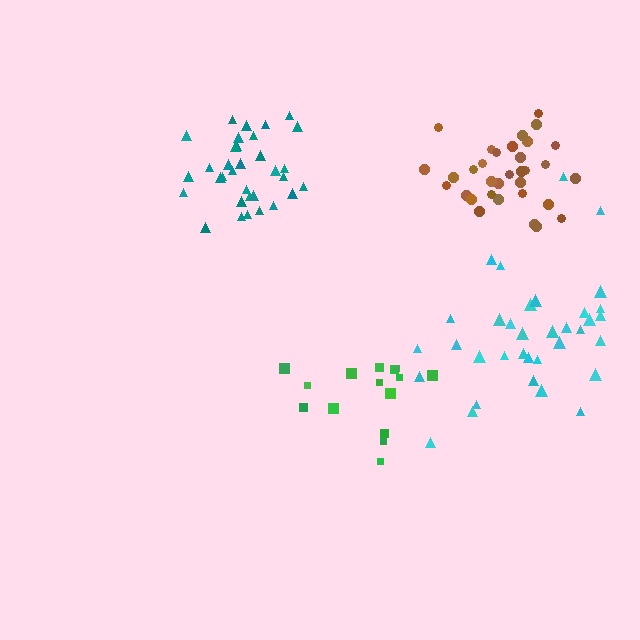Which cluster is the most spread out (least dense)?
Green.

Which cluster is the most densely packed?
Brown.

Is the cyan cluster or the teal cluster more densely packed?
Teal.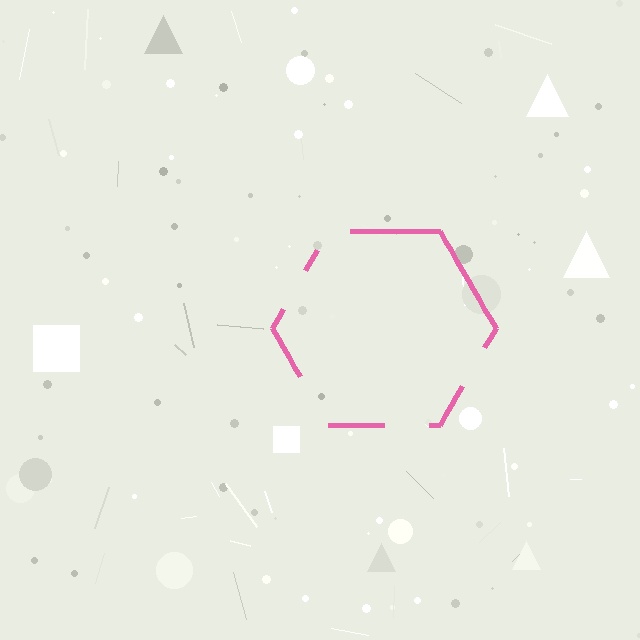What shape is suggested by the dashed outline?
The dashed outline suggests a hexagon.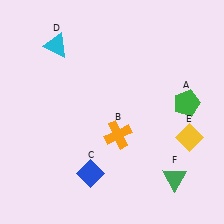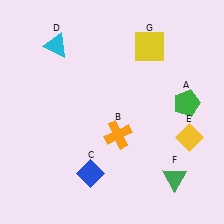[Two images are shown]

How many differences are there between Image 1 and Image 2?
There is 1 difference between the two images.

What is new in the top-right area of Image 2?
A yellow square (G) was added in the top-right area of Image 2.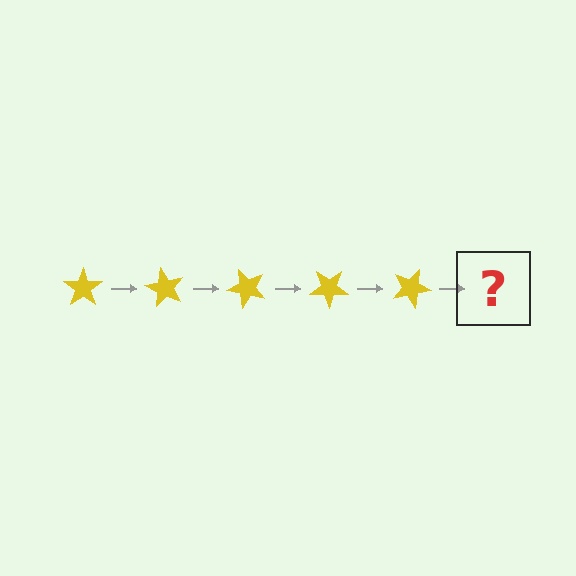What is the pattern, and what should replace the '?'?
The pattern is that the star rotates 60 degrees each step. The '?' should be a yellow star rotated 300 degrees.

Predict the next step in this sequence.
The next step is a yellow star rotated 300 degrees.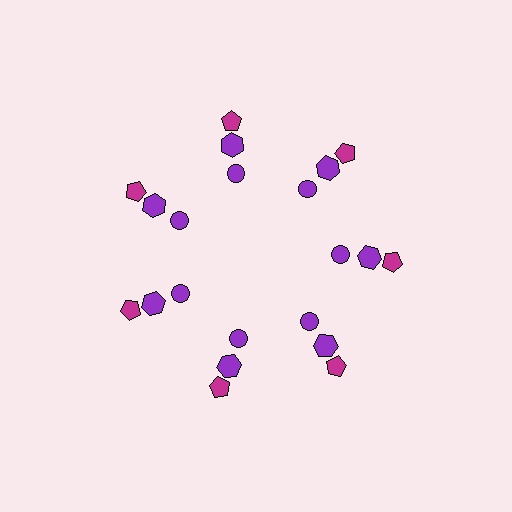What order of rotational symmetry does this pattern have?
This pattern has 7-fold rotational symmetry.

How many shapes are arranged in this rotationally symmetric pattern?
There are 21 shapes, arranged in 7 groups of 3.